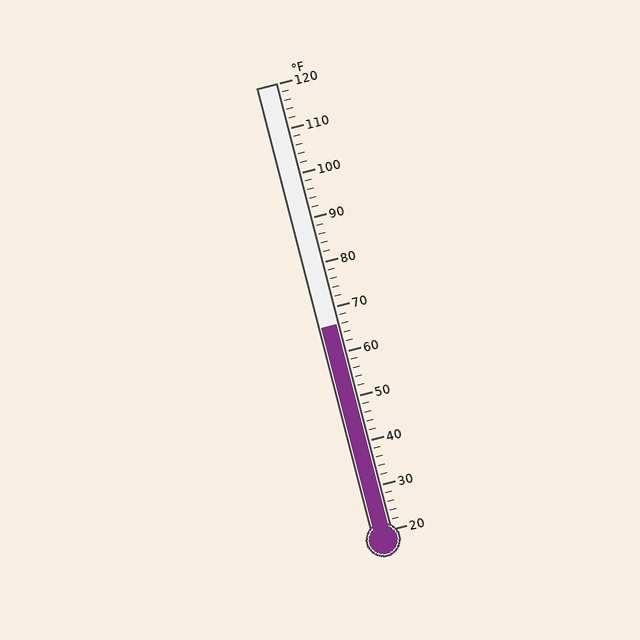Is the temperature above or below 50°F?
The temperature is above 50°F.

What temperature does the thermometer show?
The thermometer shows approximately 66°F.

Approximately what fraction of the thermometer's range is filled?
The thermometer is filled to approximately 45% of its range.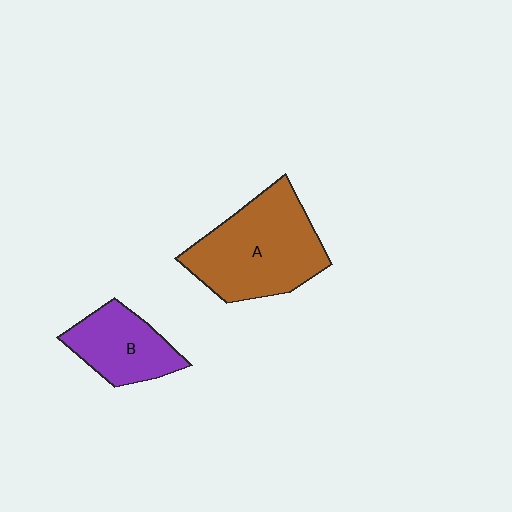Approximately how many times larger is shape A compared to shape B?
Approximately 1.7 times.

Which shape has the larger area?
Shape A (brown).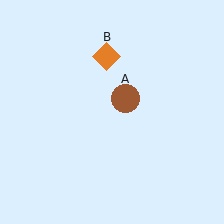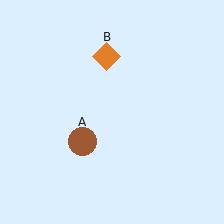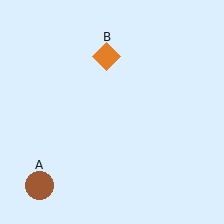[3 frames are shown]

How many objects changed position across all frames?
1 object changed position: brown circle (object A).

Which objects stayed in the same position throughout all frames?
Orange diamond (object B) remained stationary.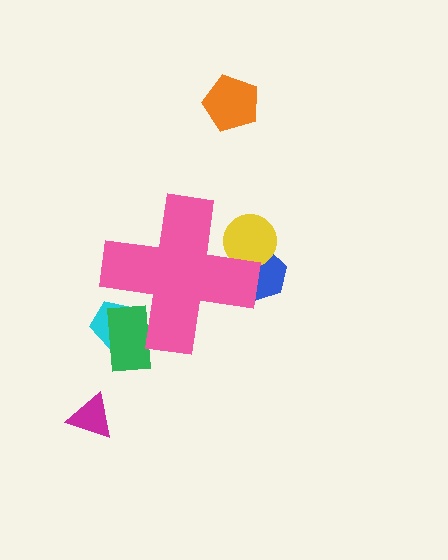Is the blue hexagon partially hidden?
Yes, the blue hexagon is partially hidden behind the pink cross.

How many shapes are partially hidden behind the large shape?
4 shapes are partially hidden.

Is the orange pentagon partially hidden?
No, the orange pentagon is fully visible.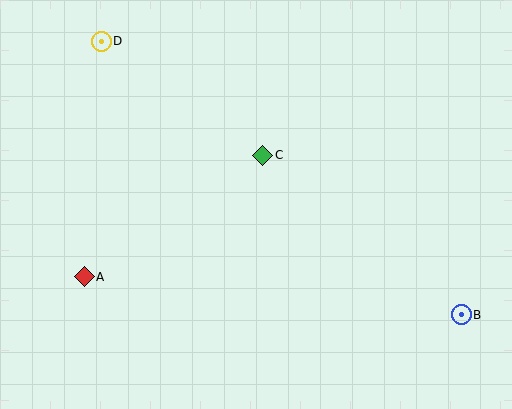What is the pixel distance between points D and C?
The distance between D and C is 197 pixels.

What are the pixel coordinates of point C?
Point C is at (263, 155).